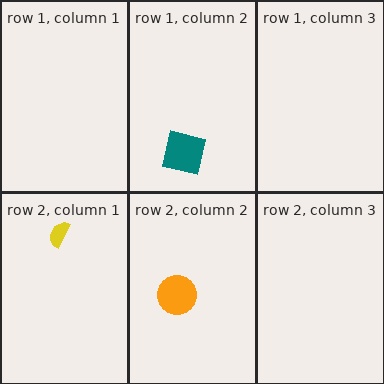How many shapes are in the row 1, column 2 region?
1.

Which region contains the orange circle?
The row 2, column 2 region.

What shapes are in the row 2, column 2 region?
The orange circle.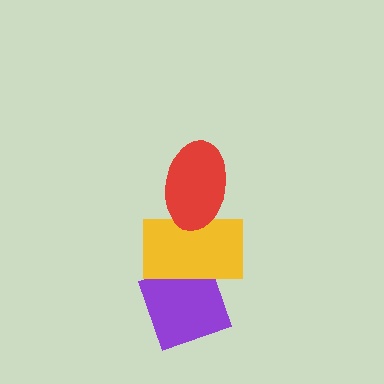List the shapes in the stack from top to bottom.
From top to bottom: the red ellipse, the yellow rectangle, the purple diamond.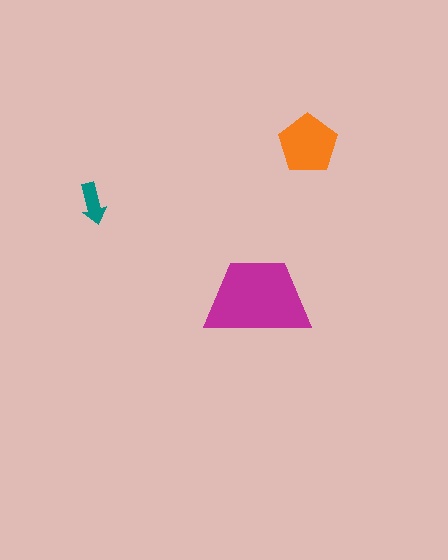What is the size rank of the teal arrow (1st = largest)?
3rd.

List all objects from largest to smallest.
The magenta trapezoid, the orange pentagon, the teal arrow.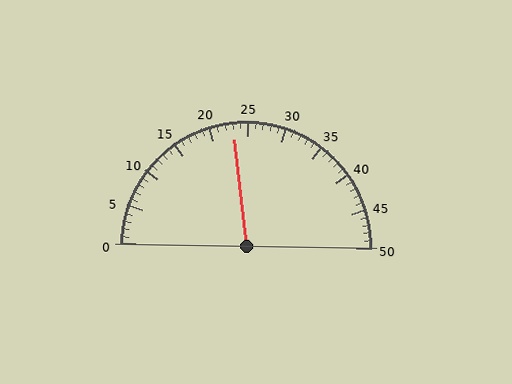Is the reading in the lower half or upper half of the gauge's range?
The reading is in the lower half of the range (0 to 50).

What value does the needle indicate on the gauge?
The needle indicates approximately 23.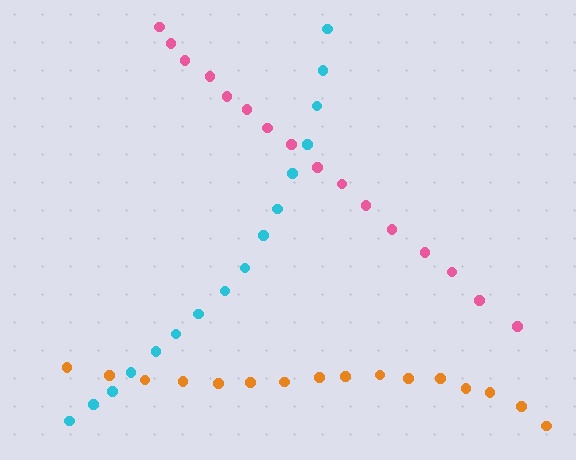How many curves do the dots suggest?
There are 3 distinct paths.